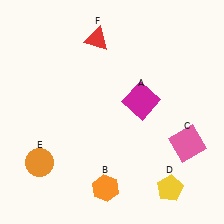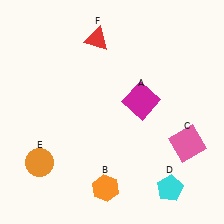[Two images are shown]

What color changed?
The pentagon (D) changed from yellow in Image 1 to cyan in Image 2.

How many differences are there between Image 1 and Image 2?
There is 1 difference between the two images.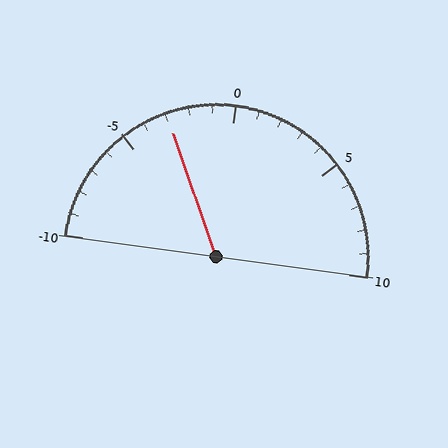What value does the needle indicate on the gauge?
The needle indicates approximately -3.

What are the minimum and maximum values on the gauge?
The gauge ranges from -10 to 10.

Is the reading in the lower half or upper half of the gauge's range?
The reading is in the lower half of the range (-10 to 10).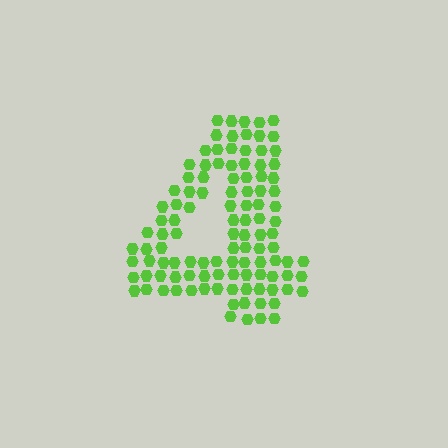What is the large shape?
The large shape is the digit 4.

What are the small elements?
The small elements are hexagons.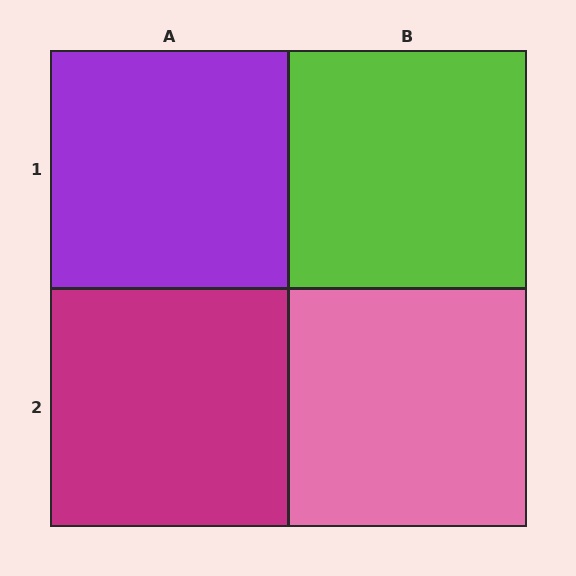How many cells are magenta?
1 cell is magenta.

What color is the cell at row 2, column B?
Pink.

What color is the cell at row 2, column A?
Magenta.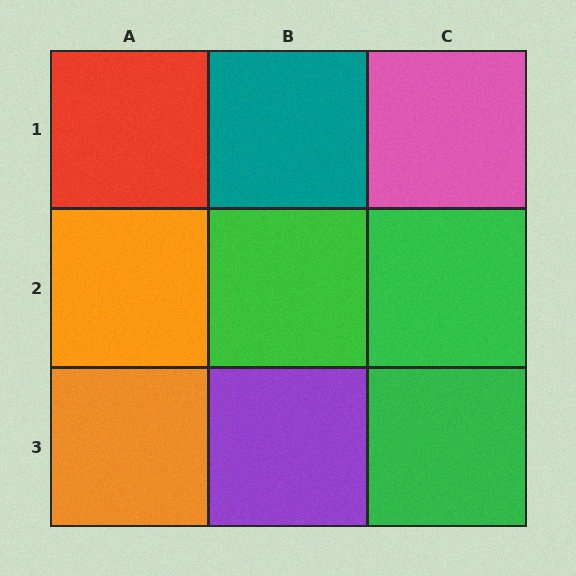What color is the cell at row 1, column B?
Teal.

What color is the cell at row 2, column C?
Green.